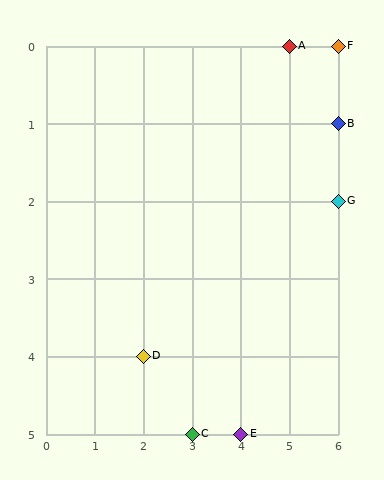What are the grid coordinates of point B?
Point B is at grid coordinates (6, 1).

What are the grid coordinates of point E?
Point E is at grid coordinates (4, 5).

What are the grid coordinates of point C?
Point C is at grid coordinates (3, 5).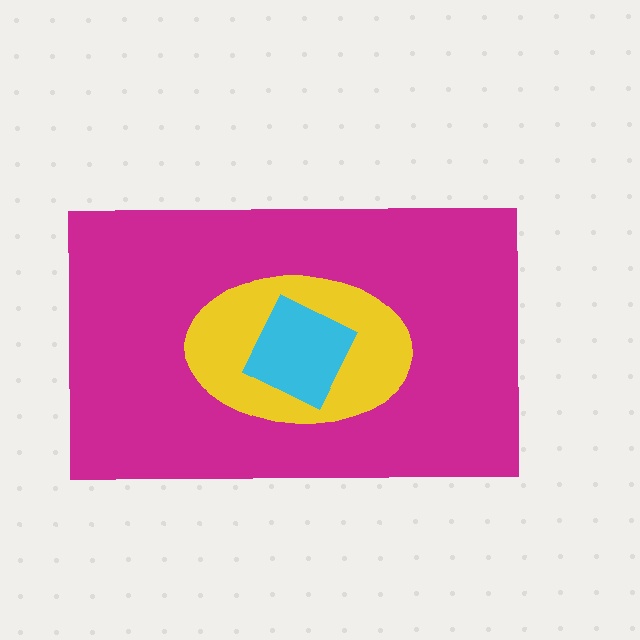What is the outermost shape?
The magenta rectangle.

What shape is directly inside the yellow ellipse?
The cyan square.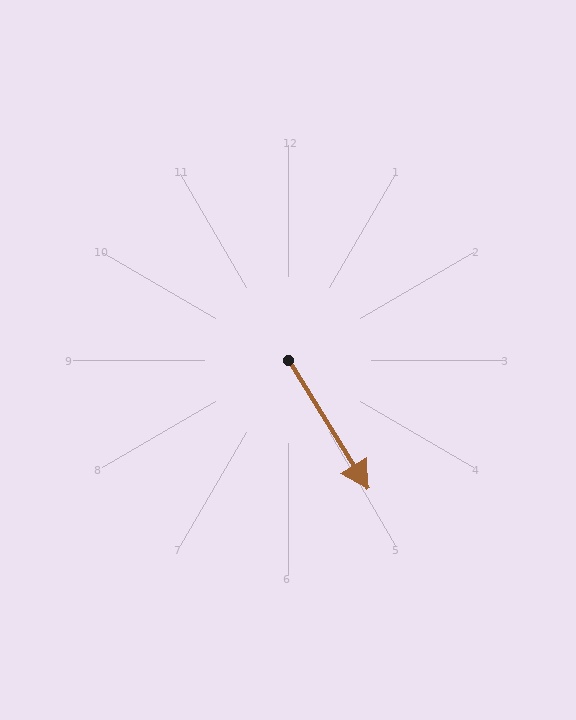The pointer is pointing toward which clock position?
Roughly 5 o'clock.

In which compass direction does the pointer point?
Southeast.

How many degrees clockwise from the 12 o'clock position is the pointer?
Approximately 148 degrees.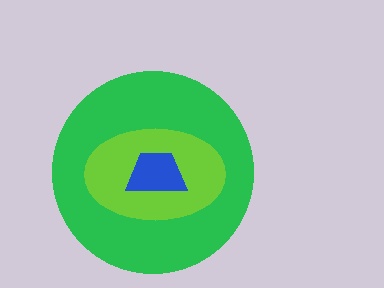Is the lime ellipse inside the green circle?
Yes.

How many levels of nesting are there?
3.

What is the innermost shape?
The blue trapezoid.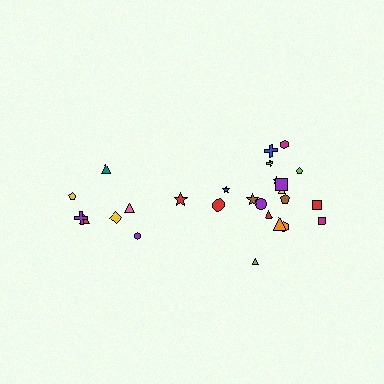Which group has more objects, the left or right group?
The right group.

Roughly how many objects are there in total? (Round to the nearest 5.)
Roughly 25 objects in total.